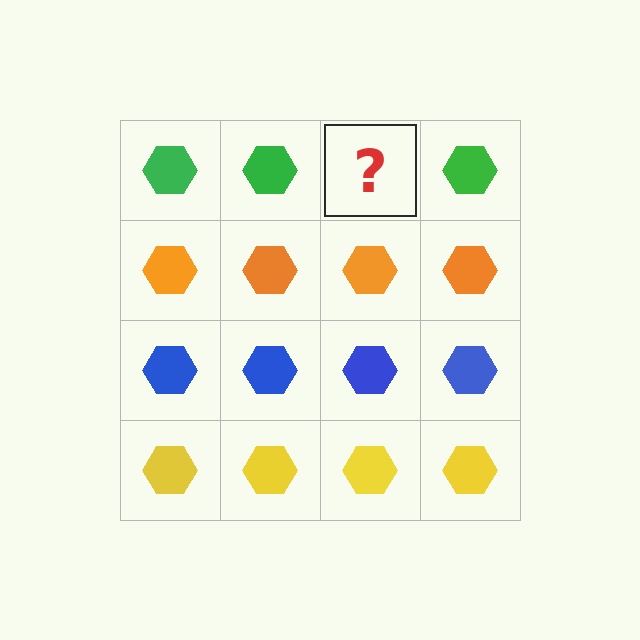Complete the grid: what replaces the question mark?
The question mark should be replaced with a green hexagon.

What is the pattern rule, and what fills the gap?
The rule is that each row has a consistent color. The gap should be filled with a green hexagon.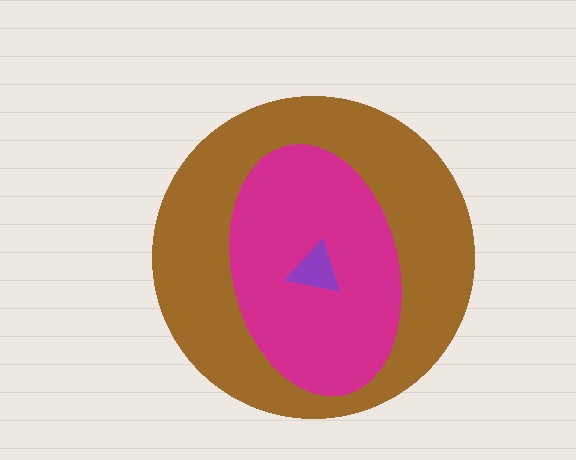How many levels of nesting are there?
3.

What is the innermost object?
The purple triangle.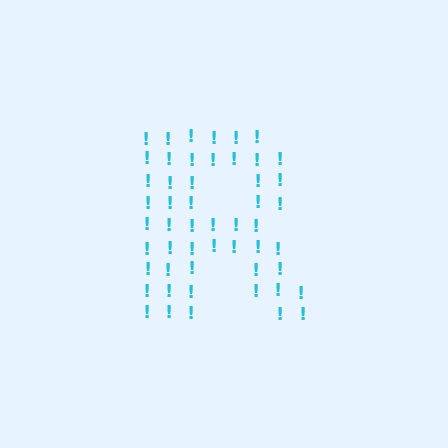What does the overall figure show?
The overall figure shows the letter R.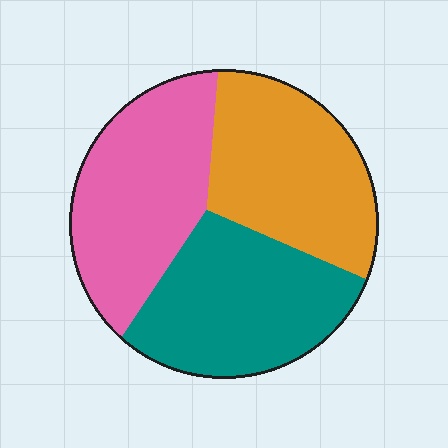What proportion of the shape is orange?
Orange covers 32% of the shape.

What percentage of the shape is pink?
Pink covers about 35% of the shape.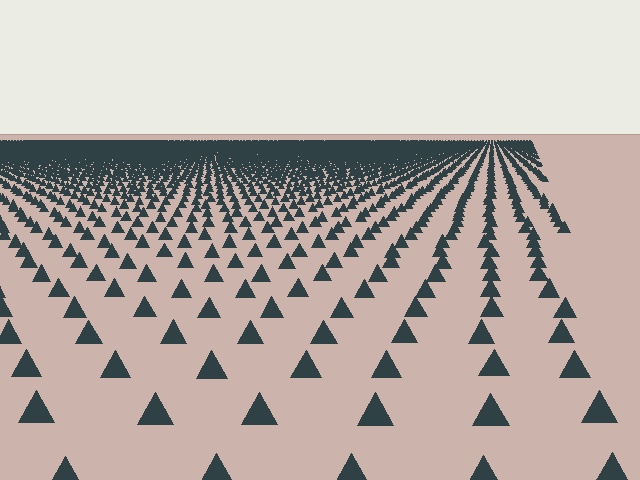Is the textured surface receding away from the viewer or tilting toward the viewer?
The surface is receding away from the viewer. Texture elements get smaller and denser toward the top.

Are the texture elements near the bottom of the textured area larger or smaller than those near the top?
Larger. Near the bottom, elements are closer to the viewer and appear at a bigger on-screen size.